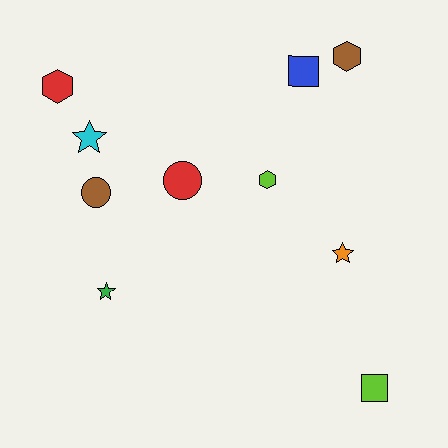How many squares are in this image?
There are 2 squares.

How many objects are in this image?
There are 10 objects.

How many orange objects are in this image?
There is 1 orange object.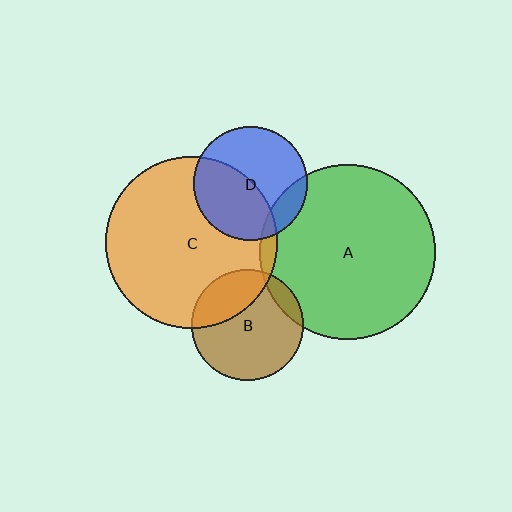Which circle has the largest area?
Circle A (green).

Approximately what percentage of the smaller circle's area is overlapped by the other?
Approximately 30%.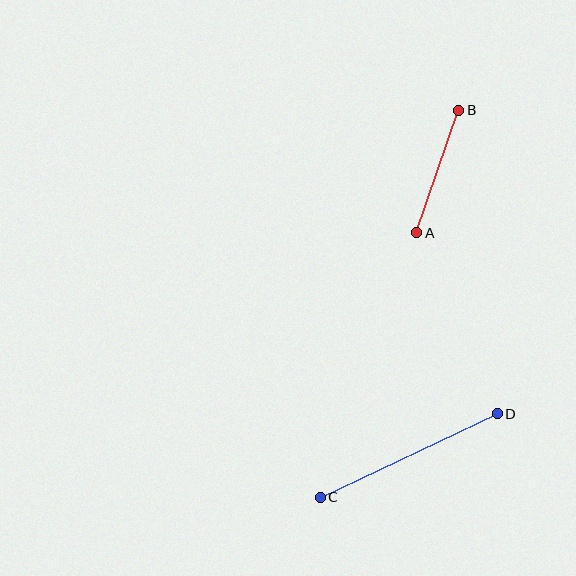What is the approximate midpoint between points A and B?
The midpoint is at approximately (438, 172) pixels.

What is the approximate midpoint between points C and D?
The midpoint is at approximately (409, 456) pixels.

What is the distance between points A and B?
The distance is approximately 130 pixels.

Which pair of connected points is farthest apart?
Points C and D are farthest apart.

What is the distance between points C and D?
The distance is approximately 196 pixels.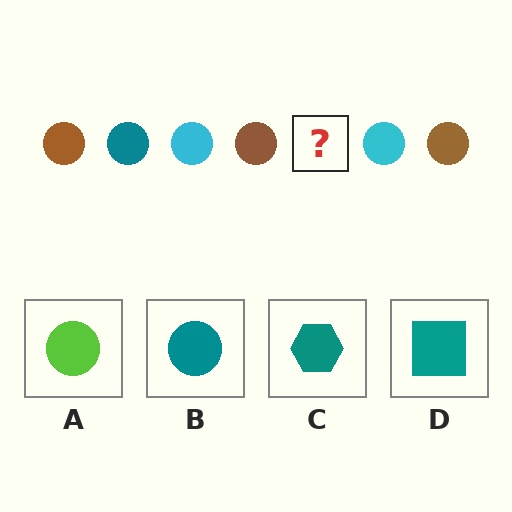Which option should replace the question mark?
Option B.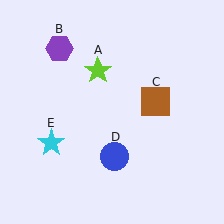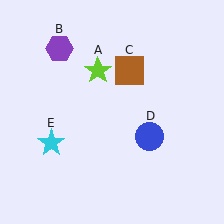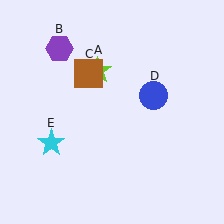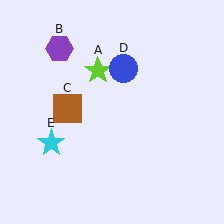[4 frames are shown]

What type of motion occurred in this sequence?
The brown square (object C), blue circle (object D) rotated counterclockwise around the center of the scene.